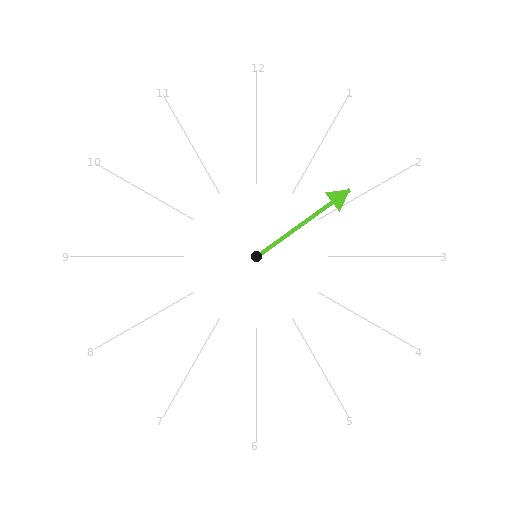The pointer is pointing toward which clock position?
Roughly 2 o'clock.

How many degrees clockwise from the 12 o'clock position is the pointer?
Approximately 55 degrees.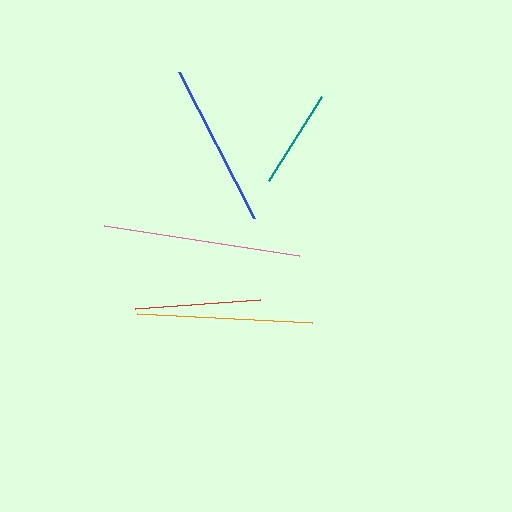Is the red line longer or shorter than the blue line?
The blue line is longer than the red line.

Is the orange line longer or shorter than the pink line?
The pink line is longer than the orange line.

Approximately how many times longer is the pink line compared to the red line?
The pink line is approximately 1.6 times the length of the red line.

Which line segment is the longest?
The pink line is the longest at approximately 197 pixels.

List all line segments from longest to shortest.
From longest to shortest: pink, orange, blue, red, teal.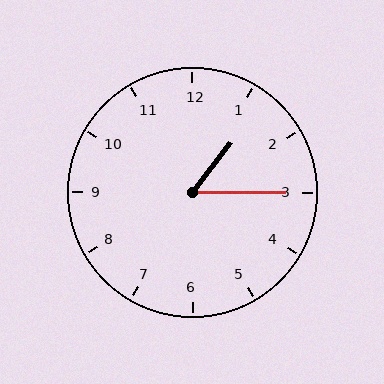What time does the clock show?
1:15.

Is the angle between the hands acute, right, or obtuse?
It is acute.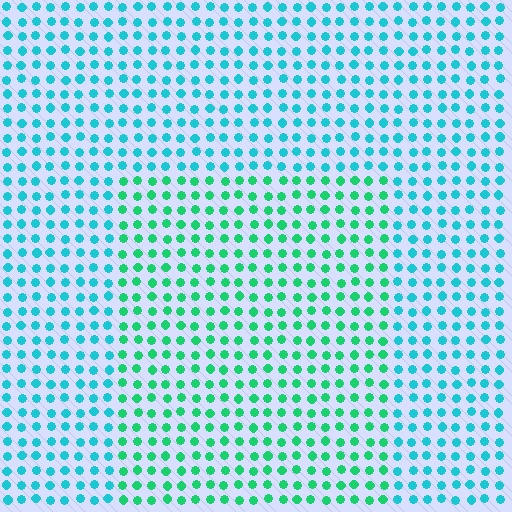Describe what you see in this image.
The image is filled with small cyan elements in a uniform arrangement. A rectangle-shaped region is visible where the elements are tinted to a slightly different hue, forming a subtle color boundary.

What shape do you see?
I see a rectangle.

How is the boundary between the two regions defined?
The boundary is defined purely by a slight shift in hue (about 36 degrees). Spacing, size, and orientation are identical on both sides.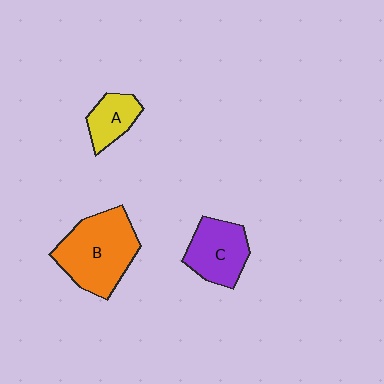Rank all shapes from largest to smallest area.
From largest to smallest: B (orange), C (purple), A (yellow).